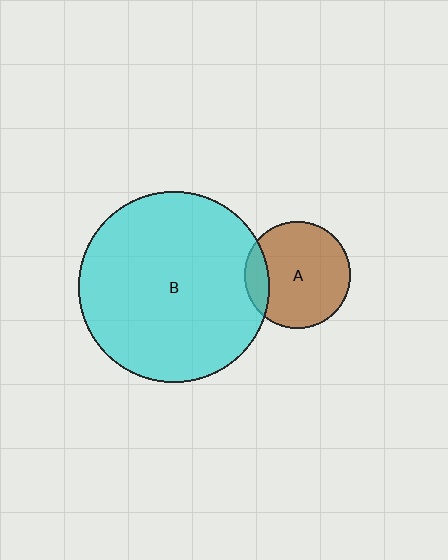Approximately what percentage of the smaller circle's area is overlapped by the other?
Approximately 15%.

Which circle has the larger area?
Circle B (cyan).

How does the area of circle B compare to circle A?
Approximately 3.2 times.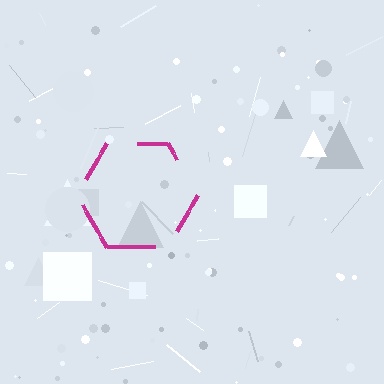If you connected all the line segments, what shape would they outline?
They would outline a hexagon.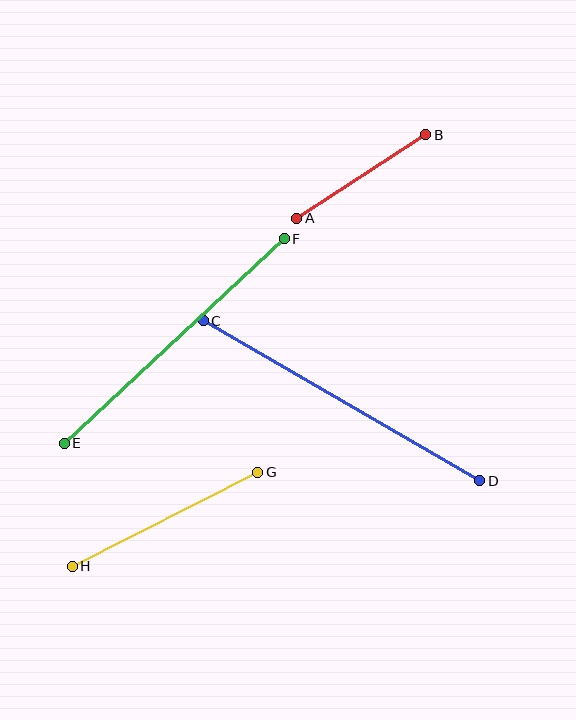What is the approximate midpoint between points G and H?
The midpoint is at approximately (165, 519) pixels.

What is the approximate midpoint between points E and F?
The midpoint is at approximately (174, 341) pixels.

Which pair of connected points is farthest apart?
Points C and D are farthest apart.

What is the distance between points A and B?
The distance is approximately 153 pixels.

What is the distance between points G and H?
The distance is approximately 208 pixels.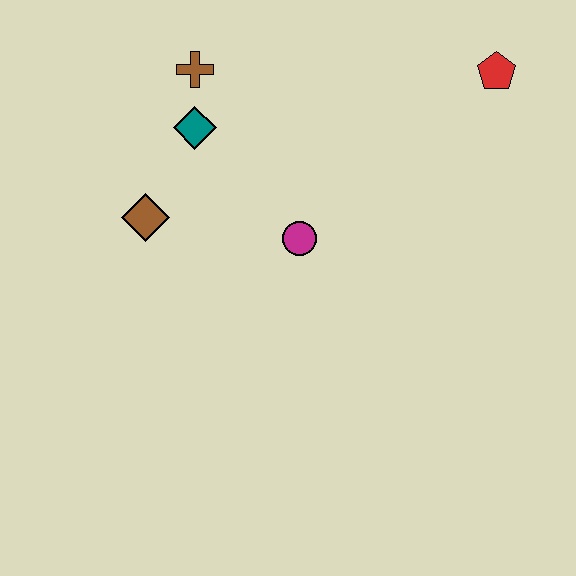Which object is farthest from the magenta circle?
The red pentagon is farthest from the magenta circle.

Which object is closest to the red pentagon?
The magenta circle is closest to the red pentagon.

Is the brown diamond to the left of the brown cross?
Yes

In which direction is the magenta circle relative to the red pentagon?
The magenta circle is to the left of the red pentagon.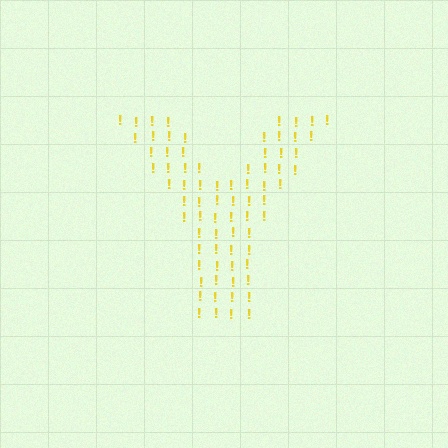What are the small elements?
The small elements are exclamation marks.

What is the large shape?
The large shape is the letter Y.